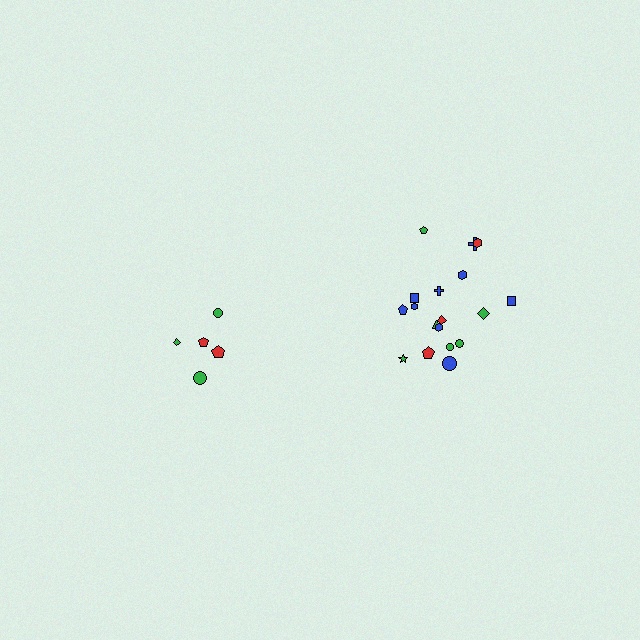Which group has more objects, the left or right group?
The right group.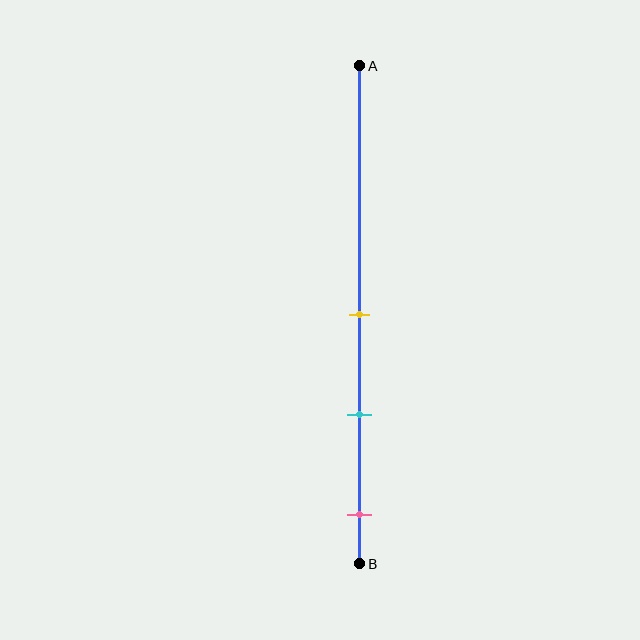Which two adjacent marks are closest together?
The yellow and cyan marks are the closest adjacent pair.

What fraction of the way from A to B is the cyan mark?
The cyan mark is approximately 70% (0.7) of the way from A to B.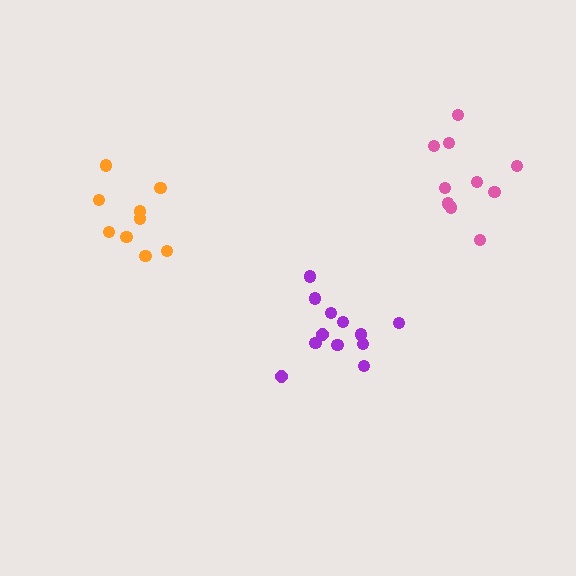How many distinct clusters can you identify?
There are 3 distinct clusters.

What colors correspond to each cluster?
The clusters are colored: pink, purple, orange.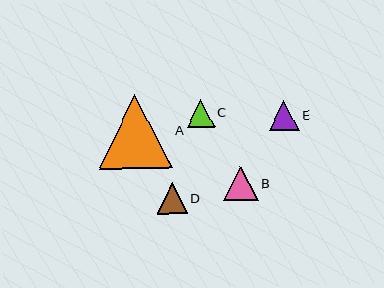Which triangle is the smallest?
Triangle C is the smallest with a size of approximately 28 pixels.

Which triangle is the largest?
Triangle A is the largest with a size of approximately 73 pixels.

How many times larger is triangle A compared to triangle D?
Triangle A is approximately 2.4 times the size of triangle D.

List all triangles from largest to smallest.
From largest to smallest: A, B, D, E, C.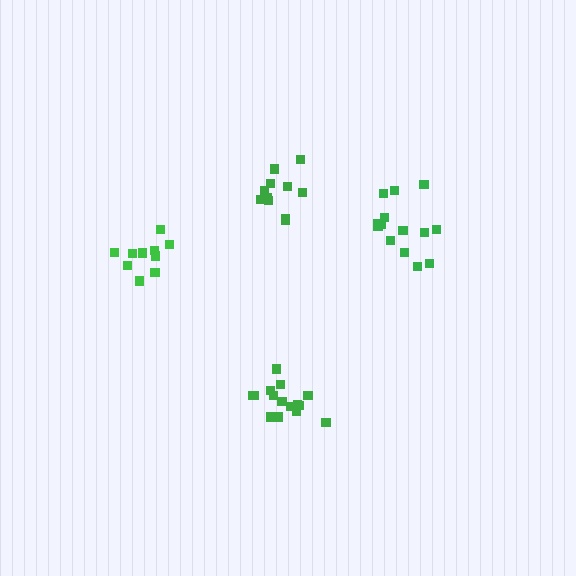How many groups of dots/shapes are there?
There are 4 groups.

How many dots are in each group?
Group 1: 15 dots, Group 2: 11 dots, Group 3: 14 dots, Group 4: 10 dots (50 total).